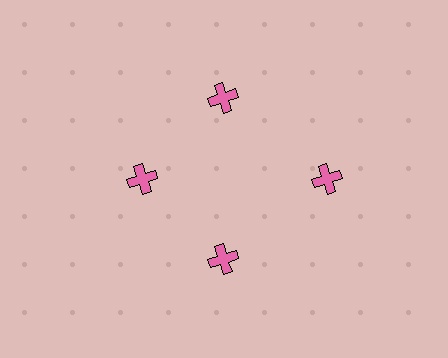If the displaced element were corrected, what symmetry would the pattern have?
It would have 4-fold rotational symmetry — the pattern would map onto itself every 90 degrees.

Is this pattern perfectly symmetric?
No. The 4 pink crosses are arranged in a ring, but one element near the 3 o'clock position is pushed outward from the center, breaking the 4-fold rotational symmetry.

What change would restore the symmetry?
The symmetry would be restored by moving it inward, back onto the ring so that all 4 crosses sit at equal angles and equal distance from the center.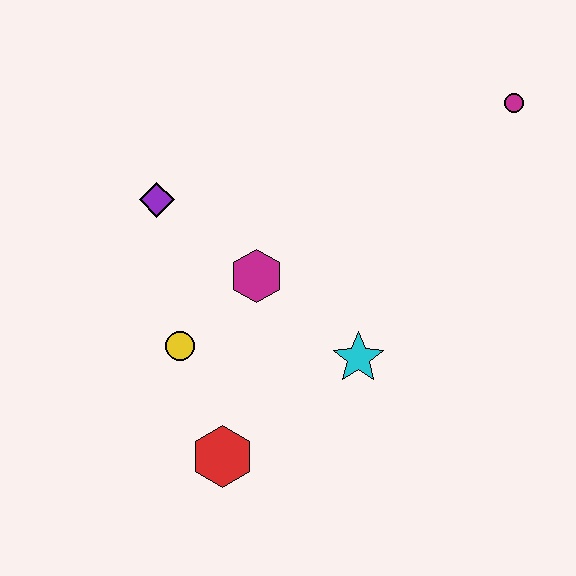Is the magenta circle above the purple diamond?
Yes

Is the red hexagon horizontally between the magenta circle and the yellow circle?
Yes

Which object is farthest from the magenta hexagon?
The magenta circle is farthest from the magenta hexagon.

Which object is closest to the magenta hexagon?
The yellow circle is closest to the magenta hexagon.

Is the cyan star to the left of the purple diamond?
No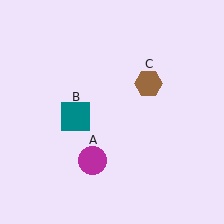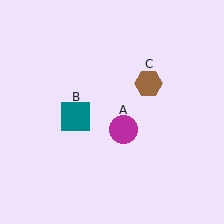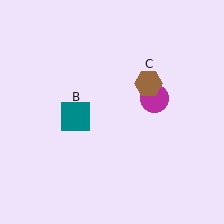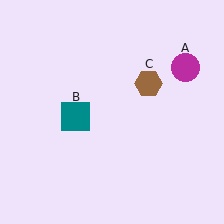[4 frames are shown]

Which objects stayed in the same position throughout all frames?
Teal square (object B) and brown hexagon (object C) remained stationary.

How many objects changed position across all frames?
1 object changed position: magenta circle (object A).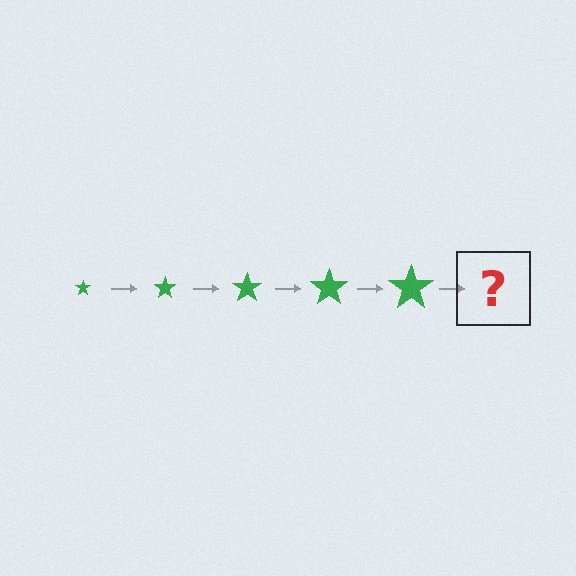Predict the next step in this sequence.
The next step is a green star, larger than the previous one.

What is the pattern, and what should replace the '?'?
The pattern is that the star gets progressively larger each step. The '?' should be a green star, larger than the previous one.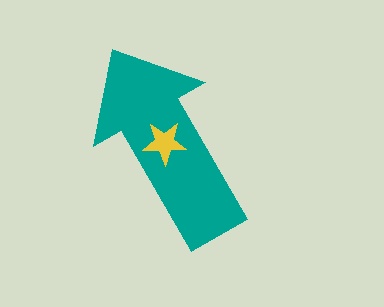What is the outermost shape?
The teal arrow.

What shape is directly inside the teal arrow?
The yellow star.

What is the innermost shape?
The yellow star.